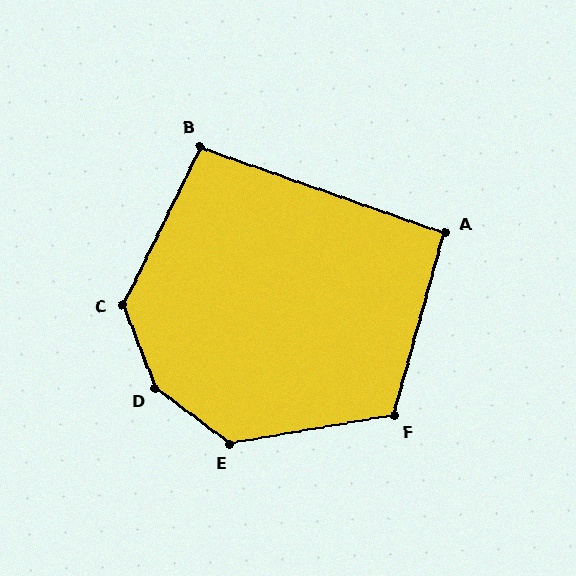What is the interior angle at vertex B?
Approximately 97 degrees (obtuse).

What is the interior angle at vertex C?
Approximately 132 degrees (obtuse).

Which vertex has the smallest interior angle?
A, at approximately 94 degrees.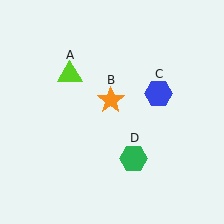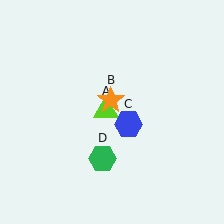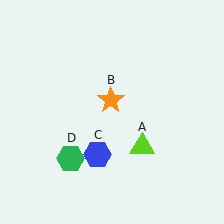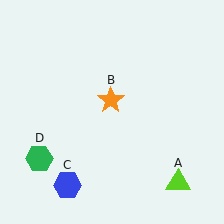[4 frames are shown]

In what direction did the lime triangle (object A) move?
The lime triangle (object A) moved down and to the right.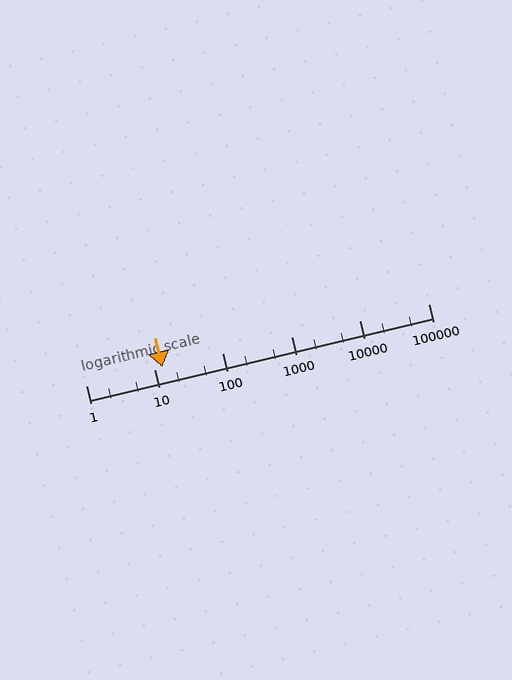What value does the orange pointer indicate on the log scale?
The pointer indicates approximately 13.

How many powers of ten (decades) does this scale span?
The scale spans 5 decades, from 1 to 100000.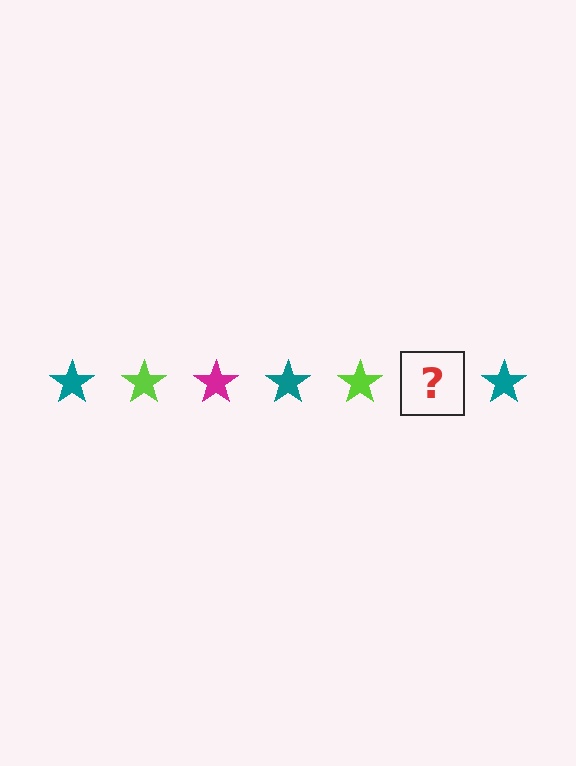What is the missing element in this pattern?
The missing element is a magenta star.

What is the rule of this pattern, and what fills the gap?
The rule is that the pattern cycles through teal, lime, magenta stars. The gap should be filled with a magenta star.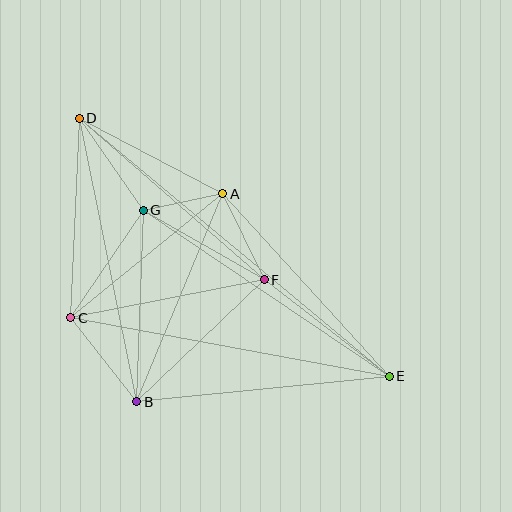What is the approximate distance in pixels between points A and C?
The distance between A and C is approximately 196 pixels.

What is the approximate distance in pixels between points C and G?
The distance between C and G is approximately 130 pixels.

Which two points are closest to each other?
Points A and G are closest to each other.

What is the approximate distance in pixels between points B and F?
The distance between B and F is approximately 177 pixels.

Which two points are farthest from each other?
Points D and E are farthest from each other.